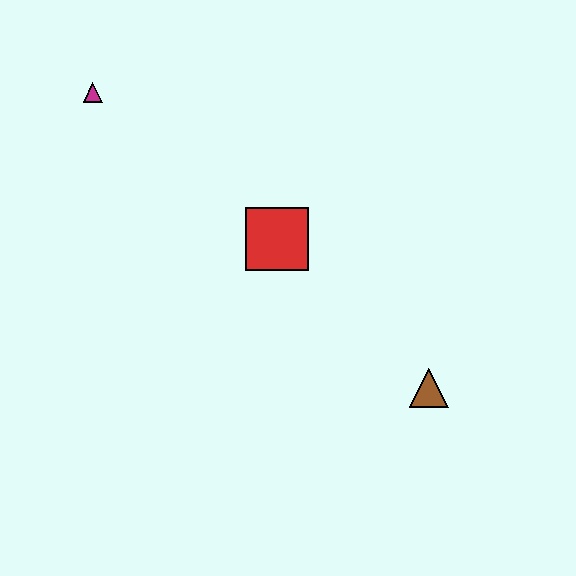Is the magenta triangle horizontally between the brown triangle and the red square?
No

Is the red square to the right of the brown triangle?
No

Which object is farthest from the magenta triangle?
The brown triangle is farthest from the magenta triangle.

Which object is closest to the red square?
The brown triangle is closest to the red square.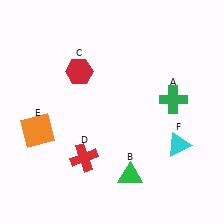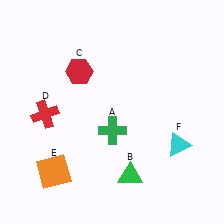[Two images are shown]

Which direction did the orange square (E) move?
The orange square (E) moved down.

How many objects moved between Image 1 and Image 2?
3 objects moved between the two images.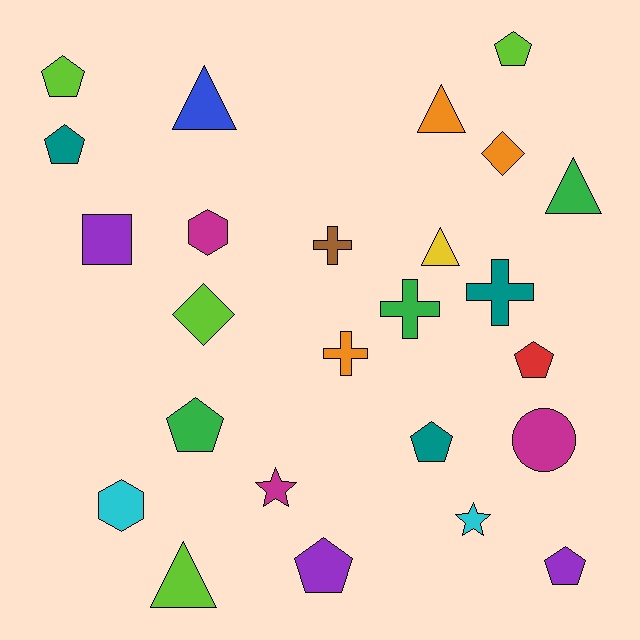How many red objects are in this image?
There is 1 red object.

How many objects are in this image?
There are 25 objects.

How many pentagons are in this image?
There are 8 pentagons.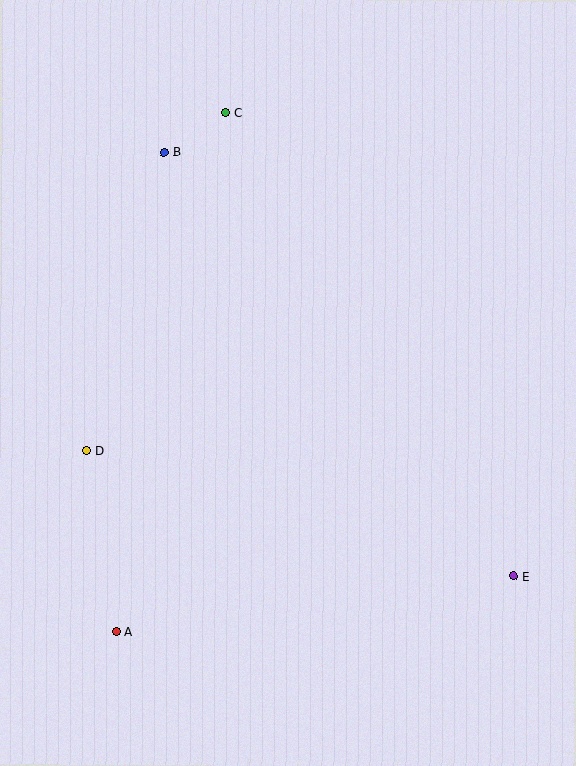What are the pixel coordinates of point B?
Point B is at (164, 153).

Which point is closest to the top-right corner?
Point C is closest to the top-right corner.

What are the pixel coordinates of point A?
Point A is at (117, 632).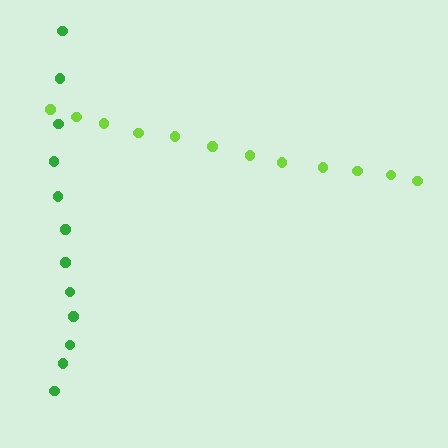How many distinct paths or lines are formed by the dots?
There are 2 distinct paths.